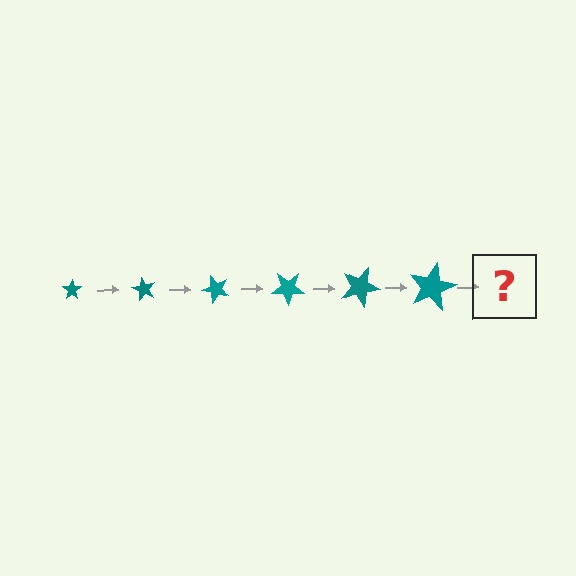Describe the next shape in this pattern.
It should be a star, larger than the previous one and rotated 360 degrees from the start.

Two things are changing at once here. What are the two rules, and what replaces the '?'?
The two rules are that the star grows larger each step and it rotates 60 degrees each step. The '?' should be a star, larger than the previous one and rotated 360 degrees from the start.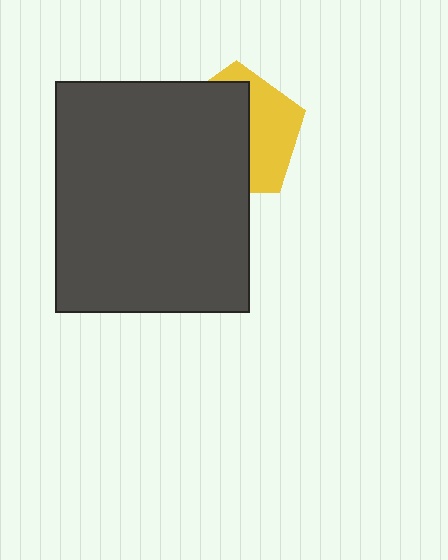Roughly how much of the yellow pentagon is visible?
A small part of it is visible (roughly 41%).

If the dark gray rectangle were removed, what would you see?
You would see the complete yellow pentagon.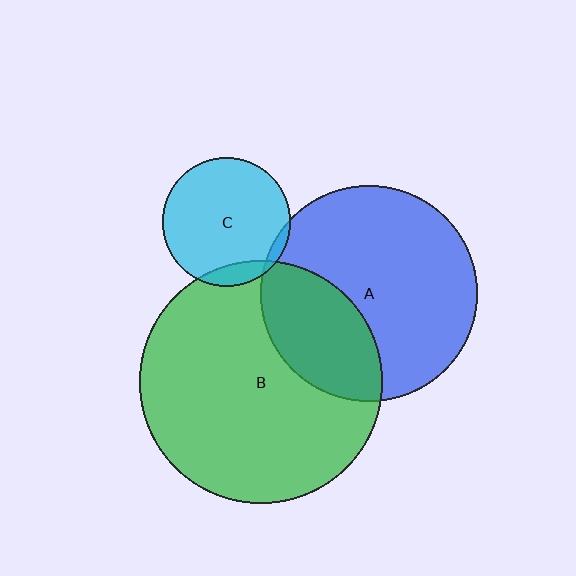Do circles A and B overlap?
Yes.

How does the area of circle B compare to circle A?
Approximately 1.3 times.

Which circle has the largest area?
Circle B (green).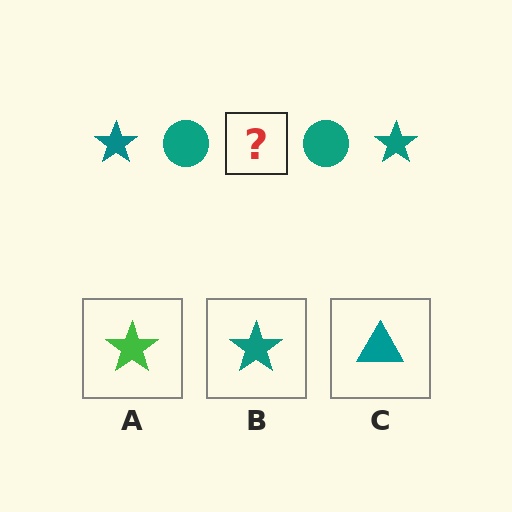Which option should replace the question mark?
Option B.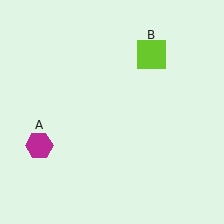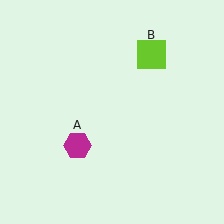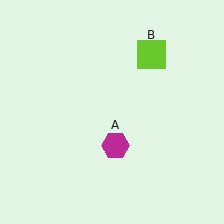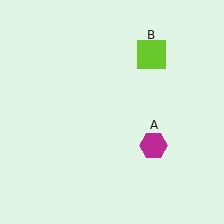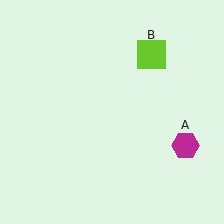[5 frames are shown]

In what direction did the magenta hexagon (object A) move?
The magenta hexagon (object A) moved right.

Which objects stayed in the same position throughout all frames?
Lime square (object B) remained stationary.